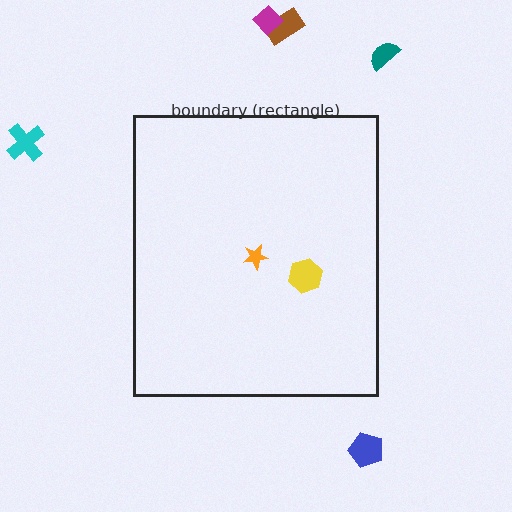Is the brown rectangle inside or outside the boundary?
Outside.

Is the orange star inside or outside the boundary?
Inside.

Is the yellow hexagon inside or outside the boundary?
Inside.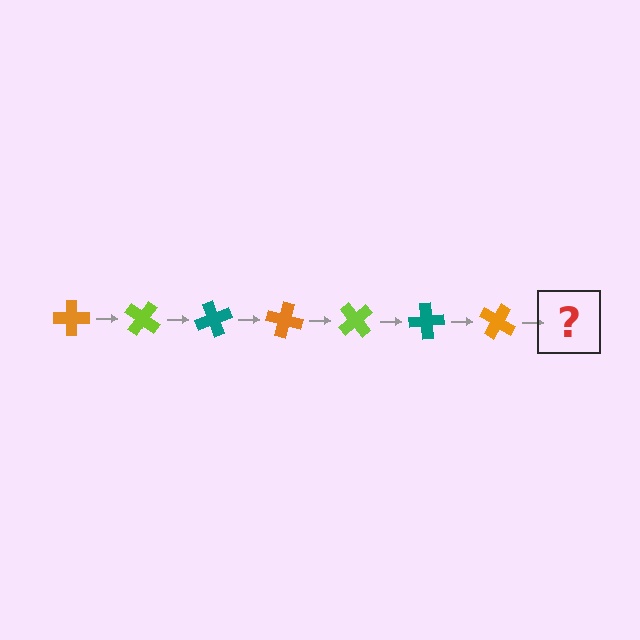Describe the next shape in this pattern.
It should be a lime cross, rotated 245 degrees from the start.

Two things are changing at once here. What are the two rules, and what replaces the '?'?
The two rules are that it rotates 35 degrees each step and the color cycles through orange, lime, and teal. The '?' should be a lime cross, rotated 245 degrees from the start.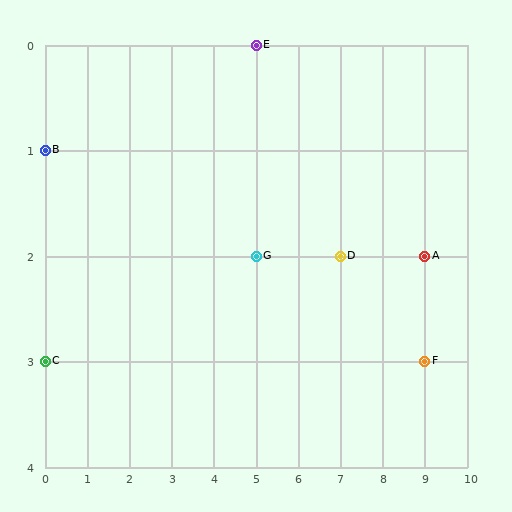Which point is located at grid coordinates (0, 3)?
Point C is at (0, 3).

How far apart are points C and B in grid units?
Points C and B are 2 rows apart.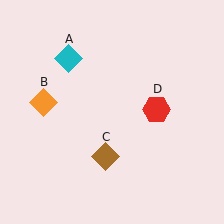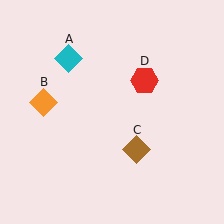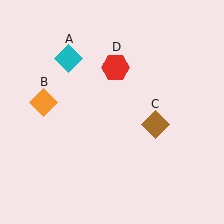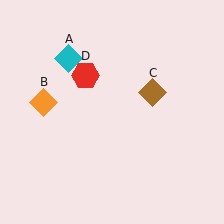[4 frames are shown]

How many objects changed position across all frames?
2 objects changed position: brown diamond (object C), red hexagon (object D).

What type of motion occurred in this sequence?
The brown diamond (object C), red hexagon (object D) rotated counterclockwise around the center of the scene.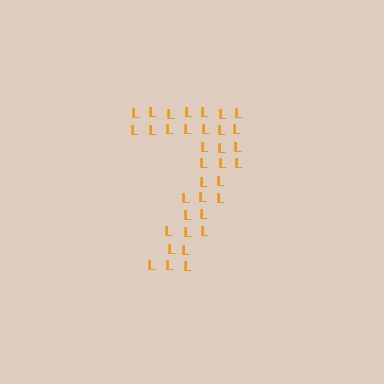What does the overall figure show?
The overall figure shows the digit 7.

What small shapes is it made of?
It is made of small letter L's.